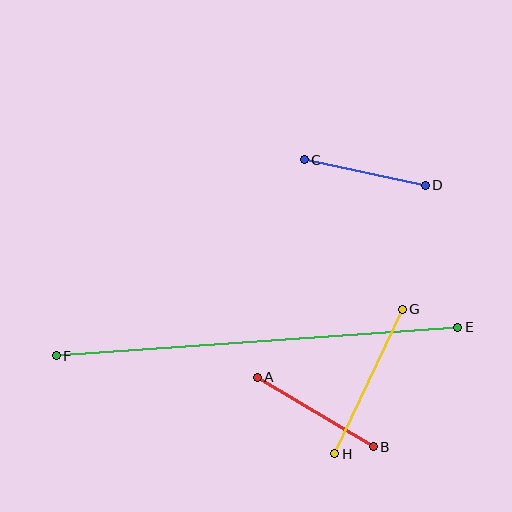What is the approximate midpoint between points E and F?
The midpoint is at approximately (257, 341) pixels.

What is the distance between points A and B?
The distance is approximately 135 pixels.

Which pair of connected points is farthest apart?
Points E and F are farthest apart.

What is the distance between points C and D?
The distance is approximately 124 pixels.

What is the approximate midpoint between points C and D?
The midpoint is at approximately (365, 172) pixels.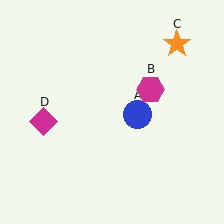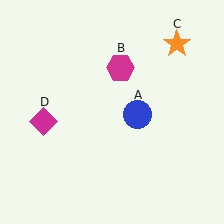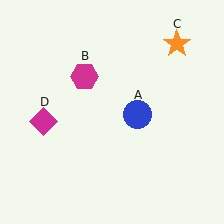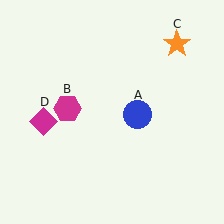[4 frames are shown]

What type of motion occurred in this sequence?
The magenta hexagon (object B) rotated counterclockwise around the center of the scene.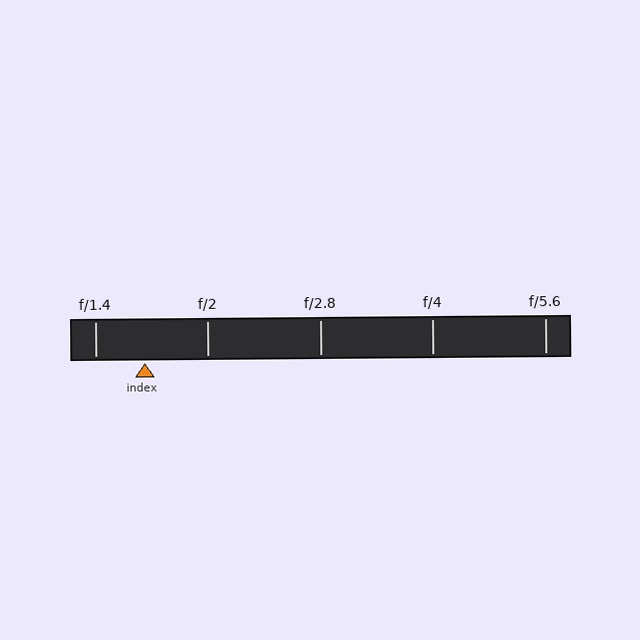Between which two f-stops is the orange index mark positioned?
The index mark is between f/1.4 and f/2.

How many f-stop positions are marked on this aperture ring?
There are 5 f-stop positions marked.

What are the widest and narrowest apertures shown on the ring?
The widest aperture shown is f/1.4 and the narrowest is f/5.6.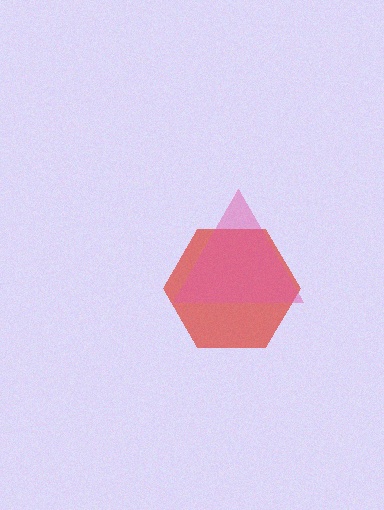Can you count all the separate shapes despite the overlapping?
Yes, there are 2 separate shapes.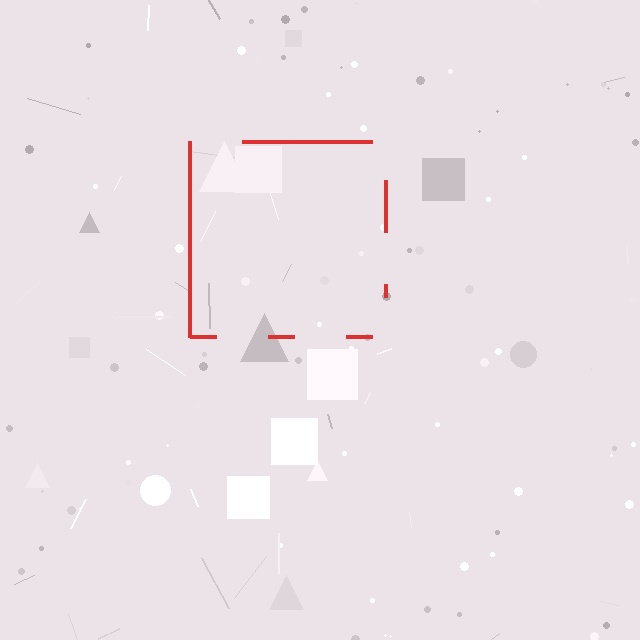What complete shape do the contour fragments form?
The contour fragments form a square.